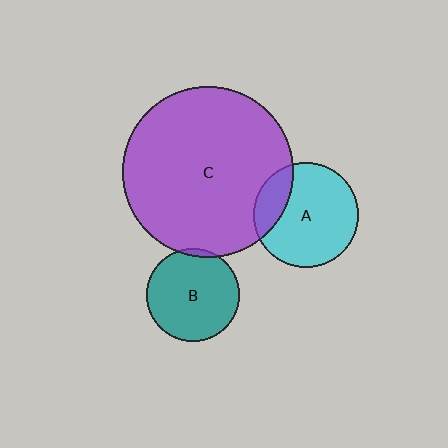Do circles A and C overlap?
Yes.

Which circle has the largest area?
Circle C (purple).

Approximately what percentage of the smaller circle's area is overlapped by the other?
Approximately 20%.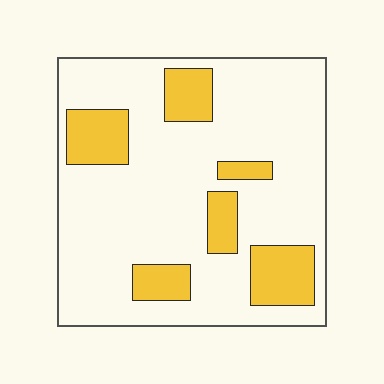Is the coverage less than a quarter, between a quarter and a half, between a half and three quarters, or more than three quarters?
Less than a quarter.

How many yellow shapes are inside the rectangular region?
6.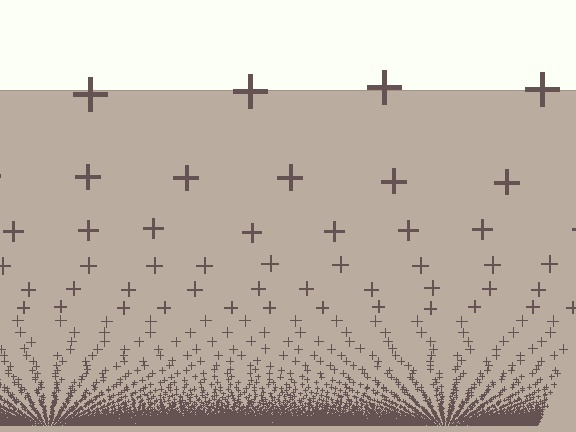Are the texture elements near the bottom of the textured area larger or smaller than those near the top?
Smaller. The gradient is inverted — elements near the bottom are smaller and denser.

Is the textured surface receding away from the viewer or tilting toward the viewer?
The surface appears to tilt toward the viewer. Texture elements get larger and sparser toward the top.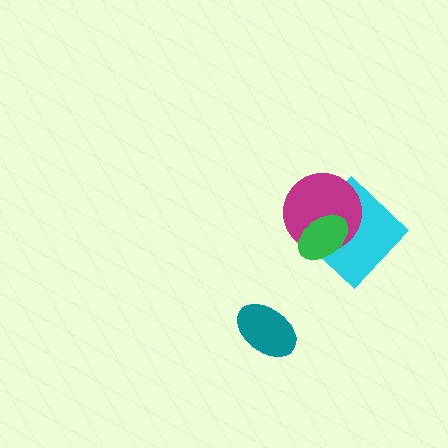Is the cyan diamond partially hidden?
Yes, it is partially covered by another shape.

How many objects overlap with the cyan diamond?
2 objects overlap with the cyan diamond.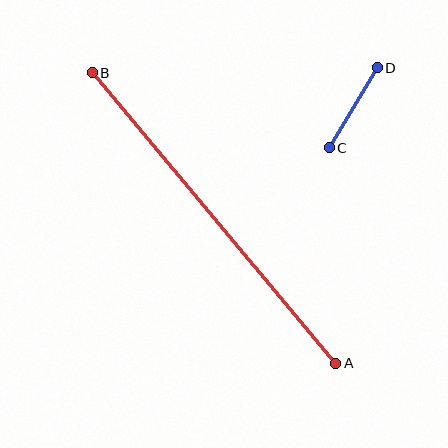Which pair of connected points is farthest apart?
Points A and B are farthest apart.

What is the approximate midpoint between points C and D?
The midpoint is at approximately (353, 108) pixels.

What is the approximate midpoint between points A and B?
The midpoint is at approximately (214, 218) pixels.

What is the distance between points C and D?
The distance is approximately 93 pixels.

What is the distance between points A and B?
The distance is approximately 379 pixels.